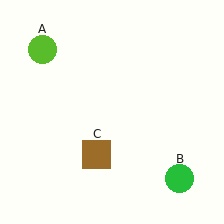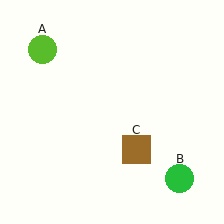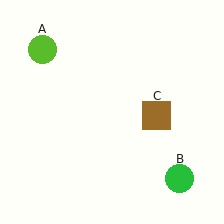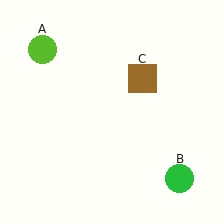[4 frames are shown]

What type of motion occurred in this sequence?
The brown square (object C) rotated counterclockwise around the center of the scene.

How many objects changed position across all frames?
1 object changed position: brown square (object C).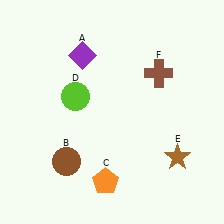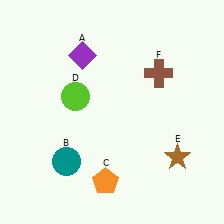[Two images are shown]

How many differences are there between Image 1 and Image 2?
There is 1 difference between the two images.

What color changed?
The circle (B) changed from brown in Image 1 to teal in Image 2.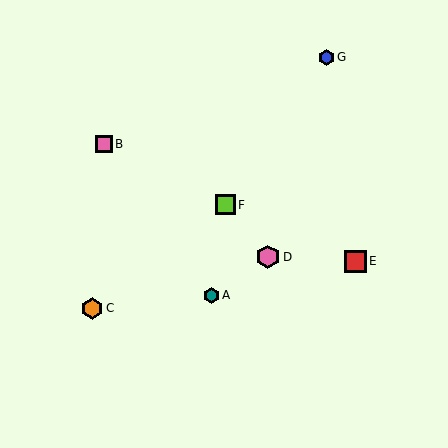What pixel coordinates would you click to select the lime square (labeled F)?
Click at (225, 205) to select the lime square F.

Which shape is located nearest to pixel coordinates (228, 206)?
The lime square (labeled F) at (225, 205) is nearest to that location.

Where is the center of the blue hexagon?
The center of the blue hexagon is at (326, 57).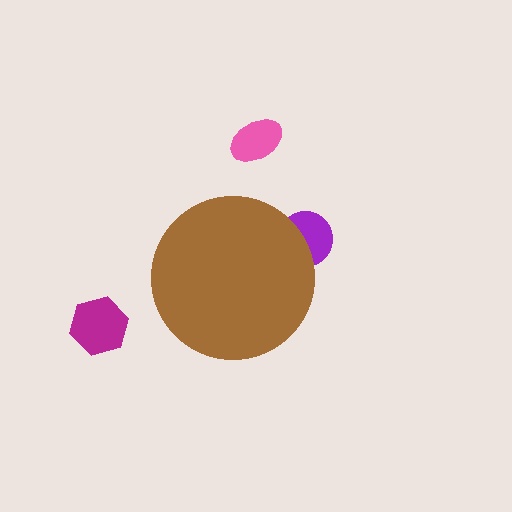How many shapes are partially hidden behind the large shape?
1 shape is partially hidden.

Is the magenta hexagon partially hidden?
No, the magenta hexagon is fully visible.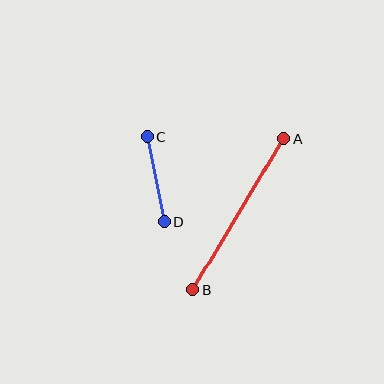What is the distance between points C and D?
The distance is approximately 87 pixels.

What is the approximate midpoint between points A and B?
The midpoint is at approximately (239, 214) pixels.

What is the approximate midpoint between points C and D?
The midpoint is at approximately (156, 179) pixels.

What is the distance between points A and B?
The distance is approximately 177 pixels.